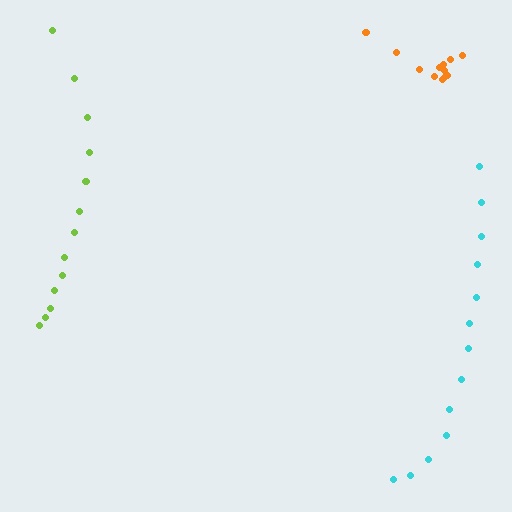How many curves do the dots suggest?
There are 3 distinct paths.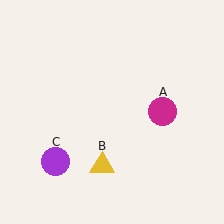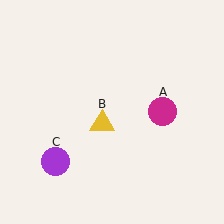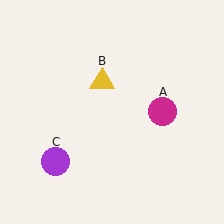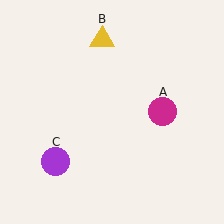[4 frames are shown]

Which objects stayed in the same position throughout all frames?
Magenta circle (object A) and purple circle (object C) remained stationary.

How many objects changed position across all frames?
1 object changed position: yellow triangle (object B).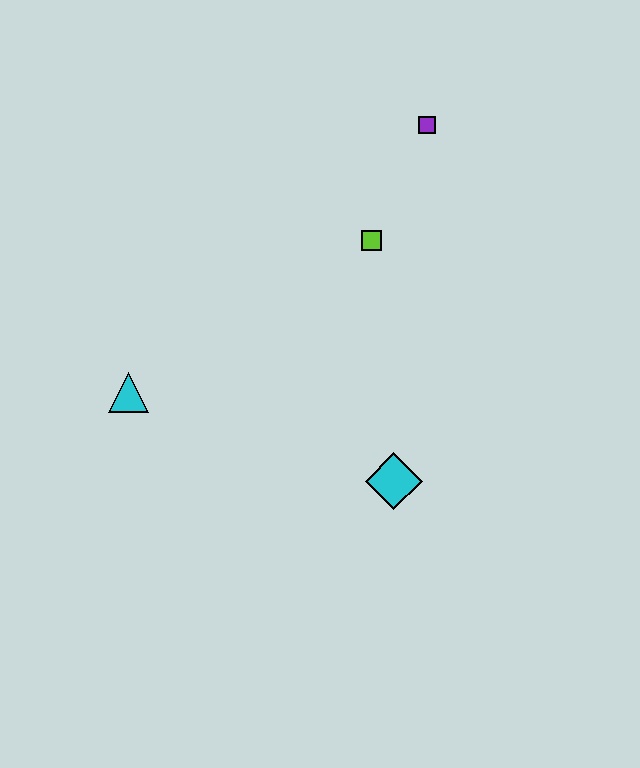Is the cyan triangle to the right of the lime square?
No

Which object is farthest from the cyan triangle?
The purple square is farthest from the cyan triangle.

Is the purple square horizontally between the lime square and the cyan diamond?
No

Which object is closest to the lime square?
The purple square is closest to the lime square.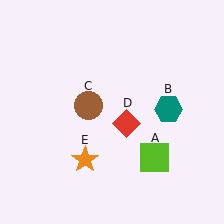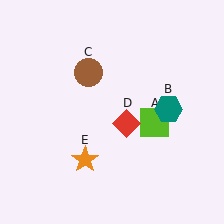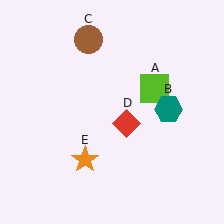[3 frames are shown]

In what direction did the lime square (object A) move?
The lime square (object A) moved up.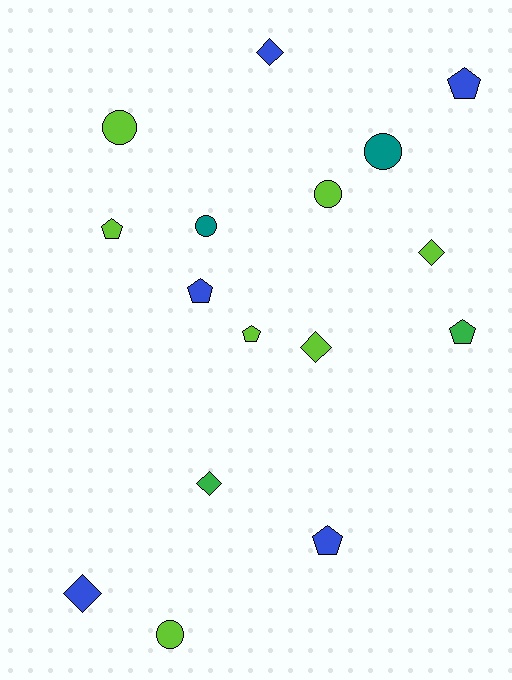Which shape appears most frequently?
Pentagon, with 6 objects.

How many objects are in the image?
There are 16 objects.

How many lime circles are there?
There are 3 lime circles.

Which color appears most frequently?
Lime, with 7 objects.